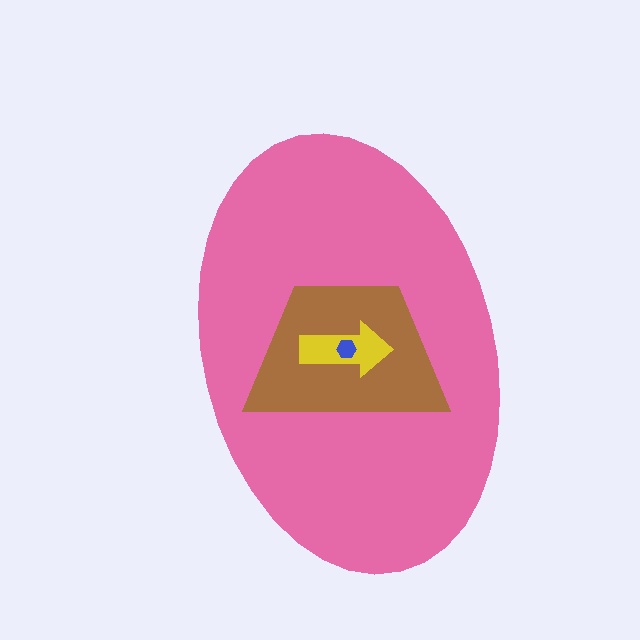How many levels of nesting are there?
4.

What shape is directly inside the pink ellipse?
The brown trapezoid.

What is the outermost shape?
The pink ellipse.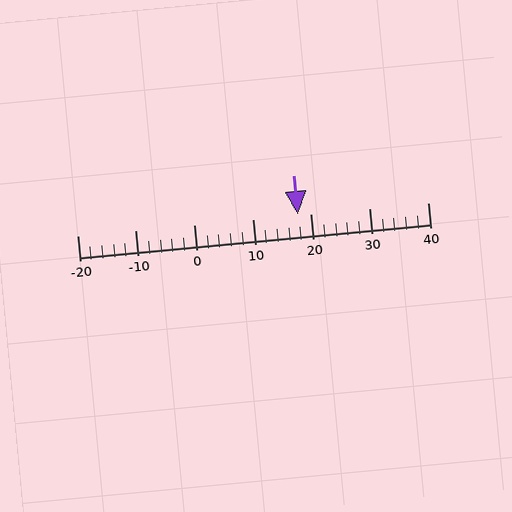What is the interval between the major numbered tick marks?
The major tick marks are spaced 10 units apart.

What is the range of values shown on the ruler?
The ruler shows values from -20 to 40.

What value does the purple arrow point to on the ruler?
The purple arrow points to approximately 18.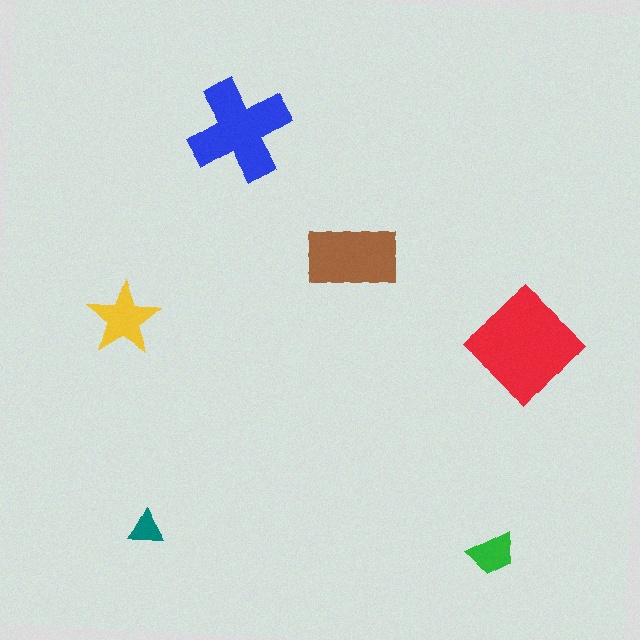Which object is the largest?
The red diamond.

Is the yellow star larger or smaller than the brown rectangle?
Smaller.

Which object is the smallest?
The teal triangle.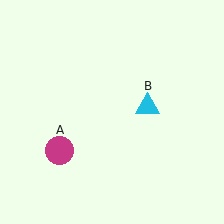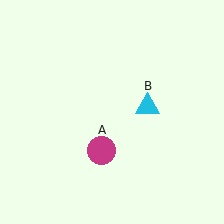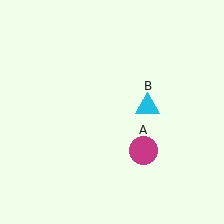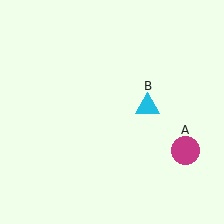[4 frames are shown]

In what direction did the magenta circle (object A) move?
The magenta circle (object A) moved right.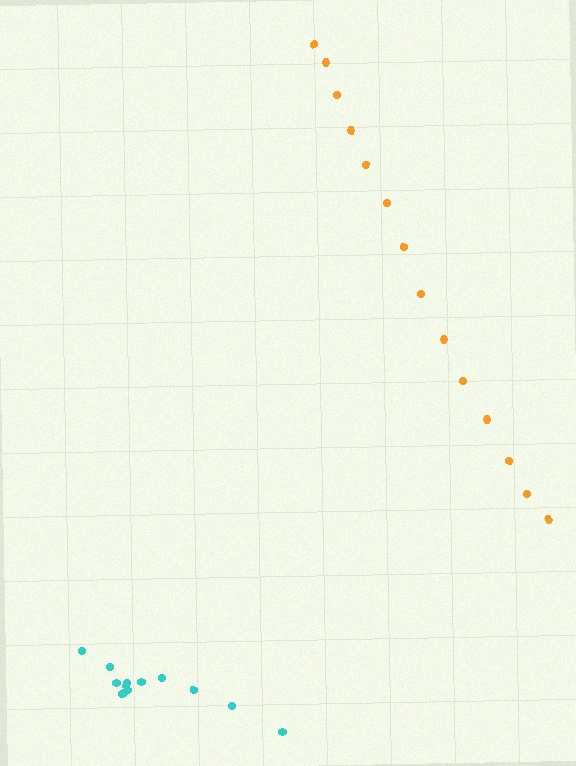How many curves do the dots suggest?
There are 2 distinct paths.